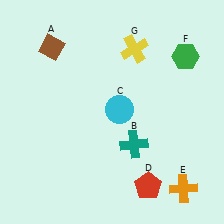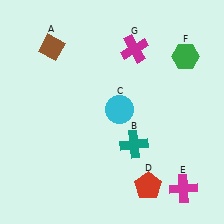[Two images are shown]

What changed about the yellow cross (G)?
In Image 1, G is yellow. In Image 2, it changed to magenta.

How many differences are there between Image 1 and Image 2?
There are 2 differences between the two images.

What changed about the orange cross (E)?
In Image 1, E is orange. In Image 2, it changed to magenta.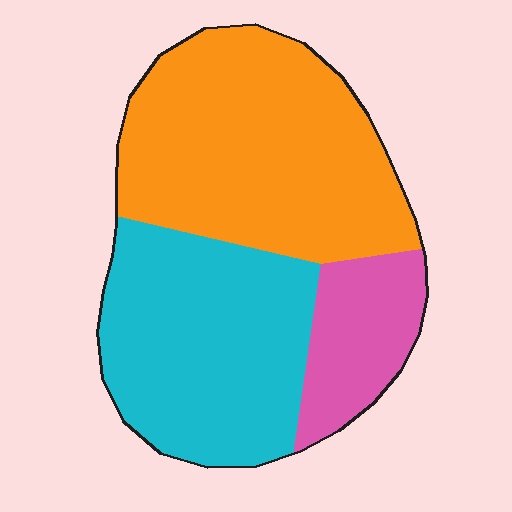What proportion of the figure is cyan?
Cyan covers roughly 40% of the figure.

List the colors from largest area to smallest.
From largest to smallest: orange, cyan, pink.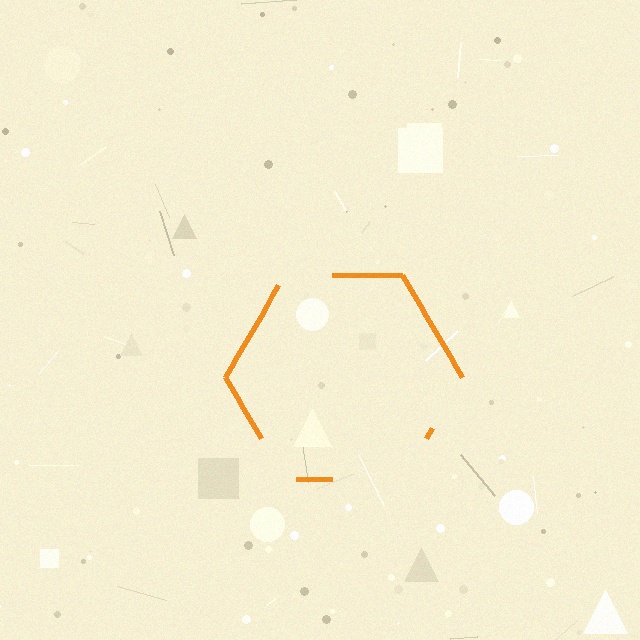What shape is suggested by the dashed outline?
The dashed outline suggests a hexagon.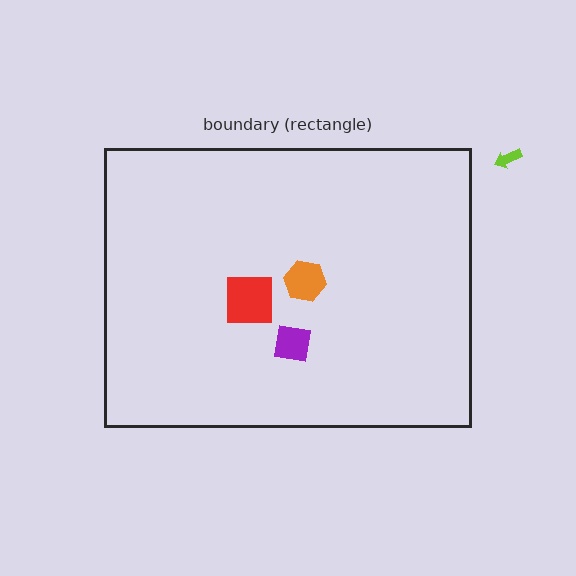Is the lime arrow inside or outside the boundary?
Outside.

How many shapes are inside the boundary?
3 inside, 1 outside.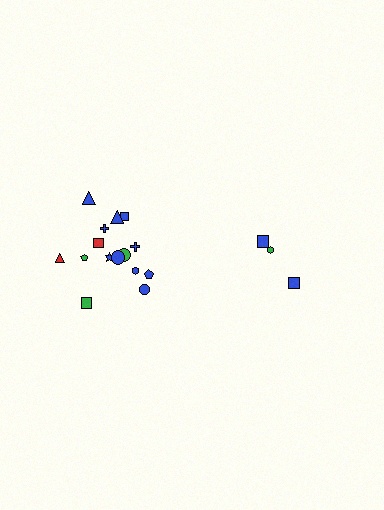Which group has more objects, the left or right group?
The left group.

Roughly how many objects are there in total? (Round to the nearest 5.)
Roughly 20 objects in total.